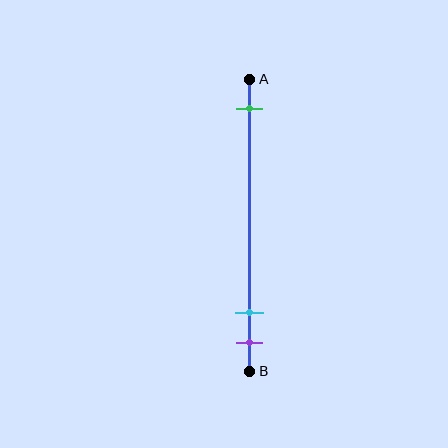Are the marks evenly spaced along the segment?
No, the marks are not evenly spaced.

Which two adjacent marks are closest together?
The cyan and purple marks are the closest adjacent pair.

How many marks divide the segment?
There are 3 marks dividing the segment.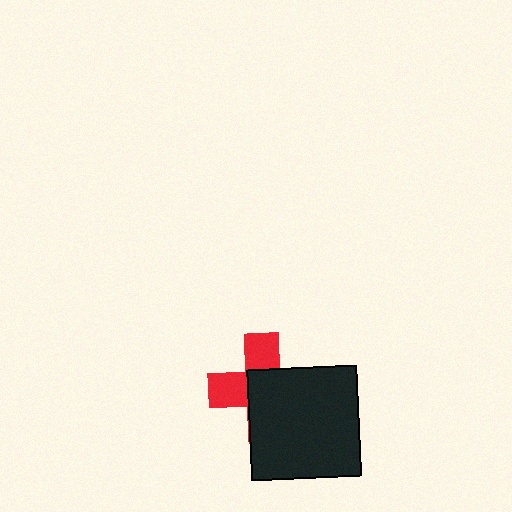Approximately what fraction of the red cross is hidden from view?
Roughly 58% of the red cross is hidden behind the black square.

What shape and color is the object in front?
The object in front is a black square.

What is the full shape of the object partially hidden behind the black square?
The partially hidden object is a red cross.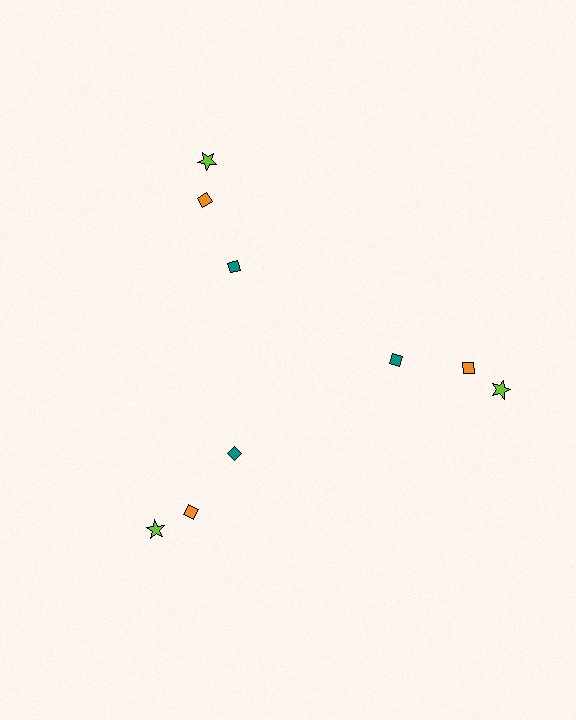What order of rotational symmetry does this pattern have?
This pattern has 3-fold rotational symmetry.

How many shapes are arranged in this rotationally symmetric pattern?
There are 9 shapes, arranged in 3 groups of 3.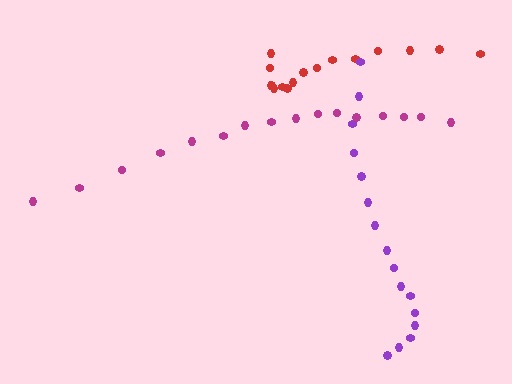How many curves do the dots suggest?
There are 3 distinct paths.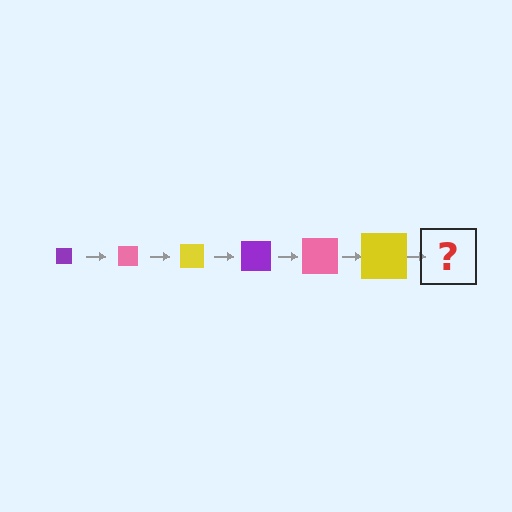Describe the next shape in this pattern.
It should be a purple square, larger than the previous one.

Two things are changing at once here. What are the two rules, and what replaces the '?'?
The two rules are that the square grows larger each step and the color cycles through purple, pink, and yellow. The '?' should be a purple square, larger than the previous one.